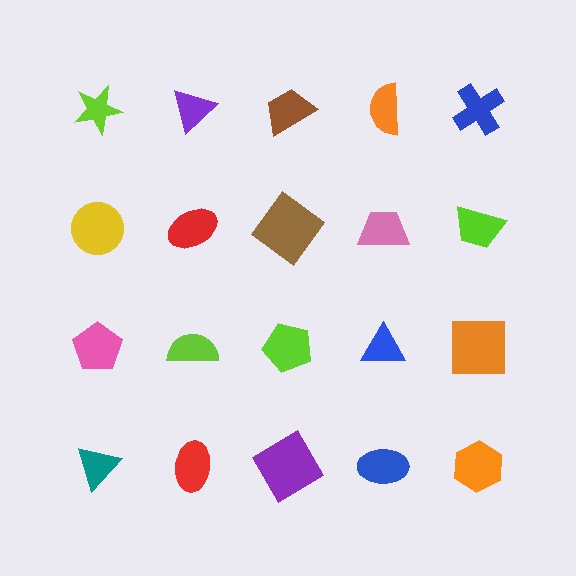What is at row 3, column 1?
A pink pentagon.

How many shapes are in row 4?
5 shapes.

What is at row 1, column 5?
A blue cross.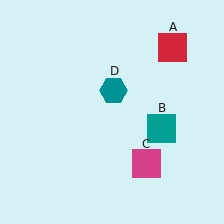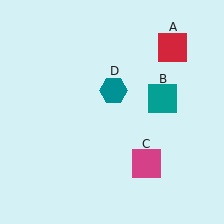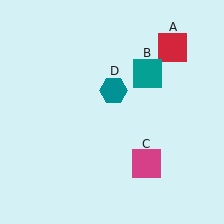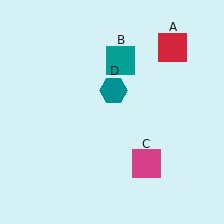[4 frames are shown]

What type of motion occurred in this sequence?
The teal square (object B) rotated counterclockwise around the center of the scene.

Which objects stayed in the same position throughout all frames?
Red square (object A) and magenta square (object C) and teal hexagon (object D) remained stationary.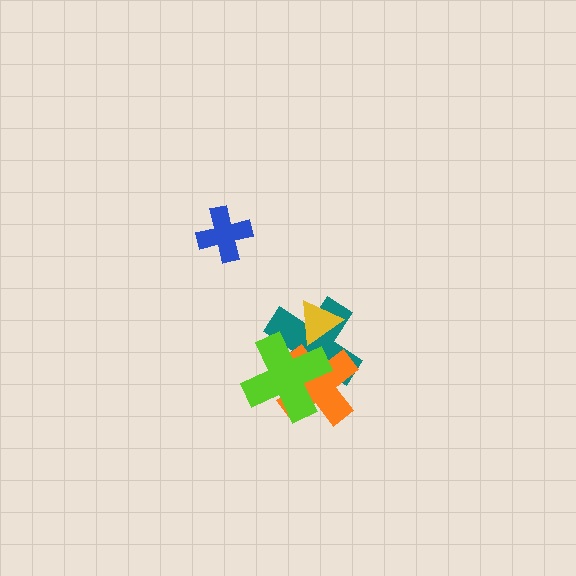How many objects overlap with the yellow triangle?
1 object overlaps with the yellow triangle.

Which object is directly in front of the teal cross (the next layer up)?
The orange cross is directly in front of the teal cross.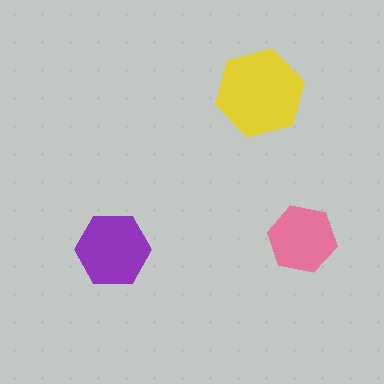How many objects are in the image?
There are 3 objects in the image.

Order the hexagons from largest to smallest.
the yellow one, the purple one, the pink one.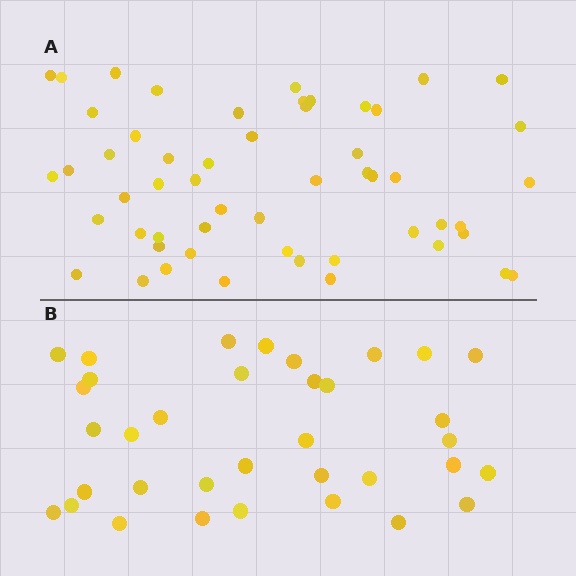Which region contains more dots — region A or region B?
Region A (the top region) has more dots.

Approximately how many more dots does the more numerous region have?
Region A has approximately 20 more dots than region B.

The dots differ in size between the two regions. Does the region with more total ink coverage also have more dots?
No. Region B has more total ink coverage because its dots are larger, but region A actually contains more individual dots. Total area can be misleading — the number of items is what matters here.